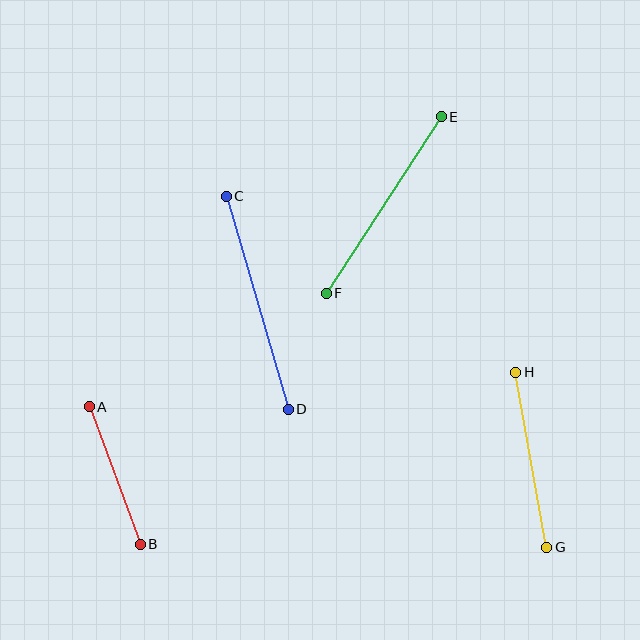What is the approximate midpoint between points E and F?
The midpoint is at approximately (384, 205) pixels.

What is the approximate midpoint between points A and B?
The midpoint is at approximately (115, 475) pixels.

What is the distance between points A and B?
The distance is approximately 146 pixels.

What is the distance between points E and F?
The distance is approximately 211 pixels.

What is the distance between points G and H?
The distance is approximately 177 pixels.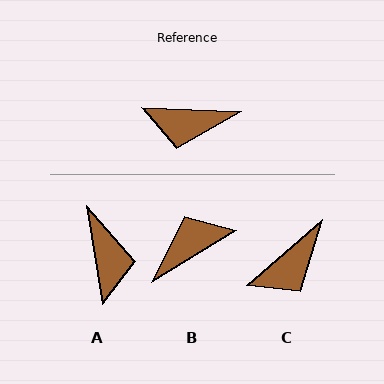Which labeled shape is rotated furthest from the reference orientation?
B, about 146 degrees away.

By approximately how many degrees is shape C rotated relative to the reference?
Approximately 44 degrees counter-clockwise.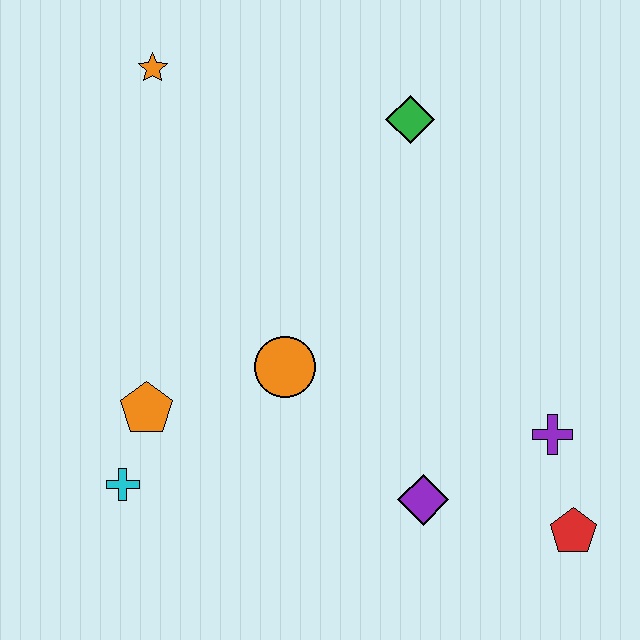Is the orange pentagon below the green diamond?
Yes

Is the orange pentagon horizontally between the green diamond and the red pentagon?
No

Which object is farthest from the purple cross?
The orange star is farthest from the purple cross.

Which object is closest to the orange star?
The green diamond is closest to the orange star.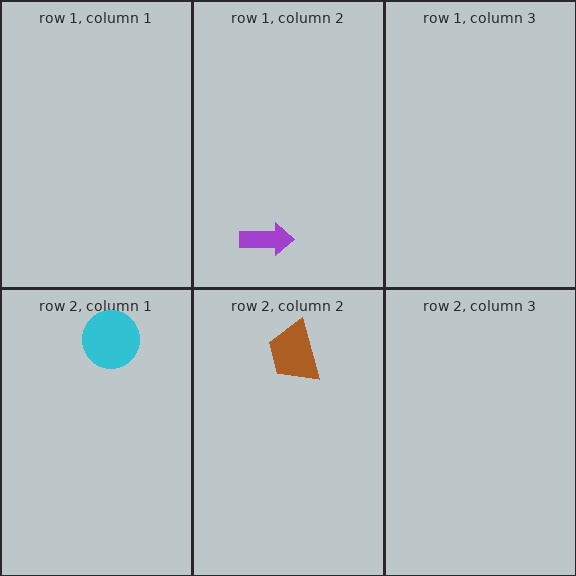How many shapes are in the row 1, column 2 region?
1.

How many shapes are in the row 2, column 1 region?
1.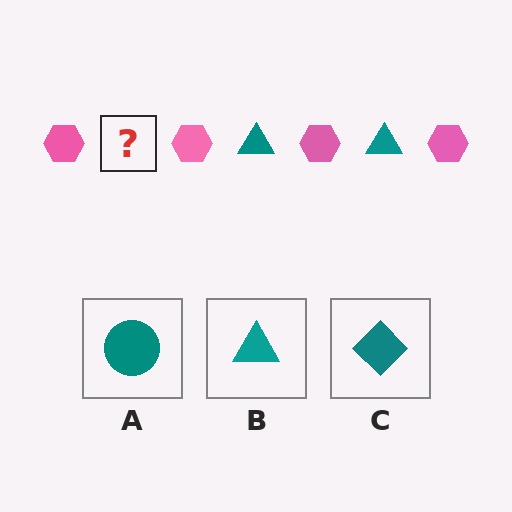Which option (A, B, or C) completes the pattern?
B.